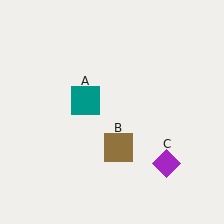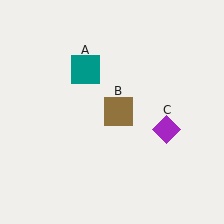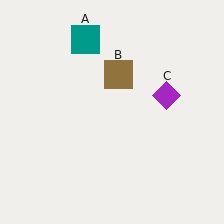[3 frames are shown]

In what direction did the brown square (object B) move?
The brown square (object B) moved up.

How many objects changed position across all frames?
3 objects changed position: teal square (object A), brown square (object B), purple diamond (object C).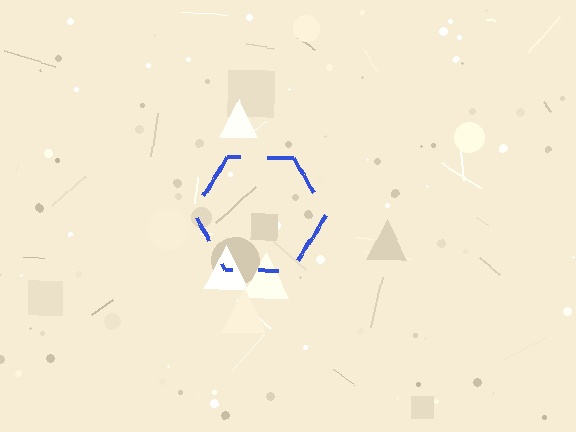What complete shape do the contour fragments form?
The contour fragments form a hexagon.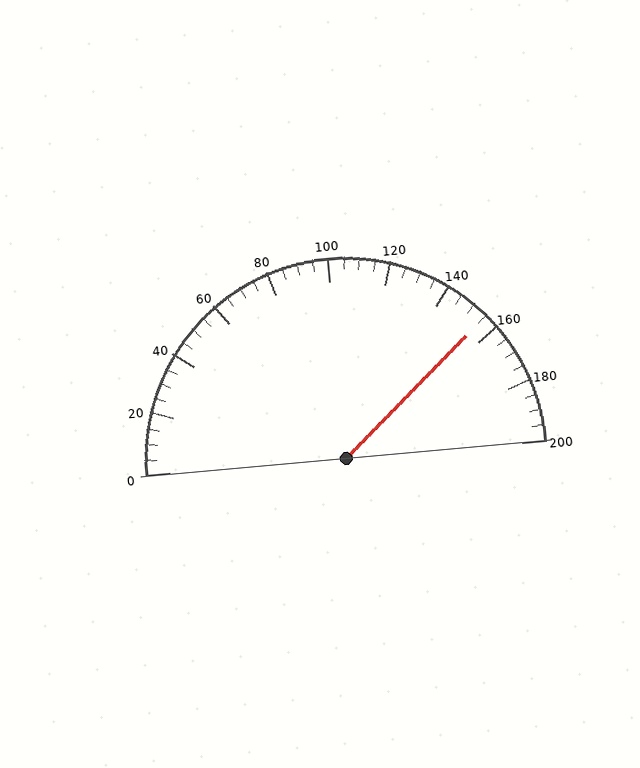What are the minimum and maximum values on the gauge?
The gauge ranges from 0 to 200.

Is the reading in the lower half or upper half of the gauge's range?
The reading is in the upper half of the range (0 to 200).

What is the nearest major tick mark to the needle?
The nearest major tick mark is 160.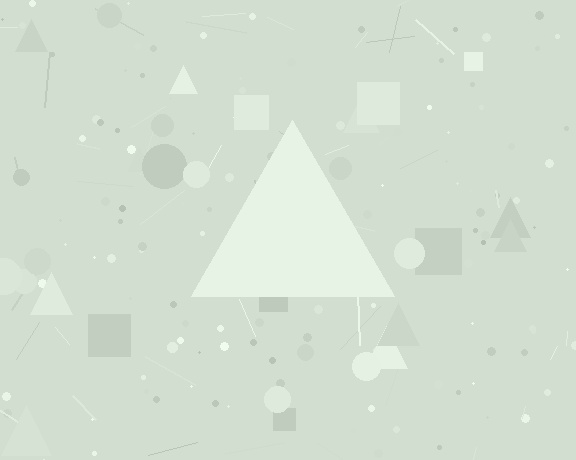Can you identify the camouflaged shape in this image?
The camouflaged shape is a triangle.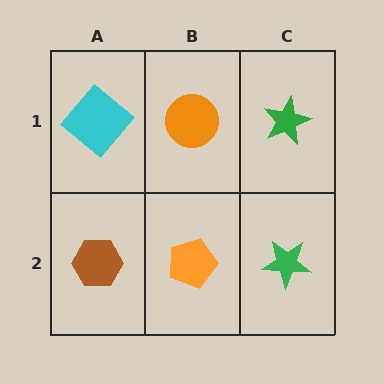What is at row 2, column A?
A brown hexagon.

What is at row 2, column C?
A green star.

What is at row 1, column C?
A green star.